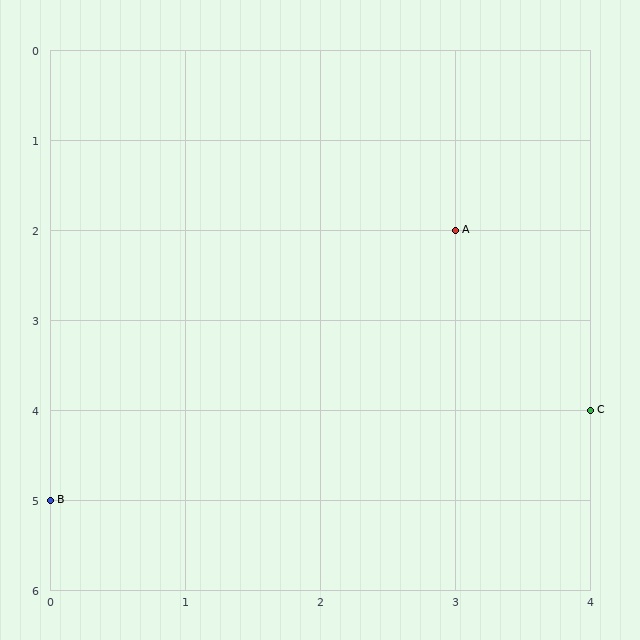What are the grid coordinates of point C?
Point C is at grid coordinates (4, 4).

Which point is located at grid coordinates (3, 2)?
Point A is at (3, 2).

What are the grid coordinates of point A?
Point A is at grid coordinates (3, 2).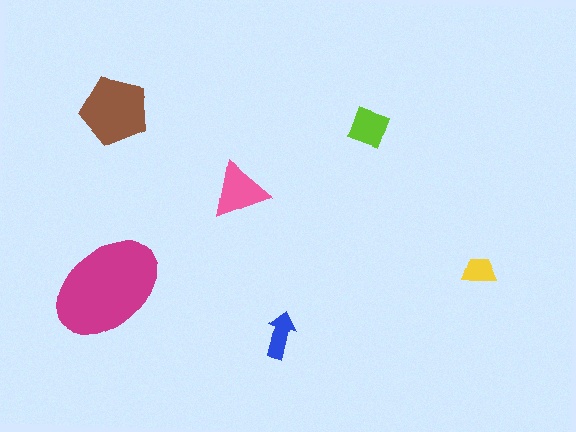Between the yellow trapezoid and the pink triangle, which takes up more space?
The pink triangle.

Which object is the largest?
The magenta ellipse.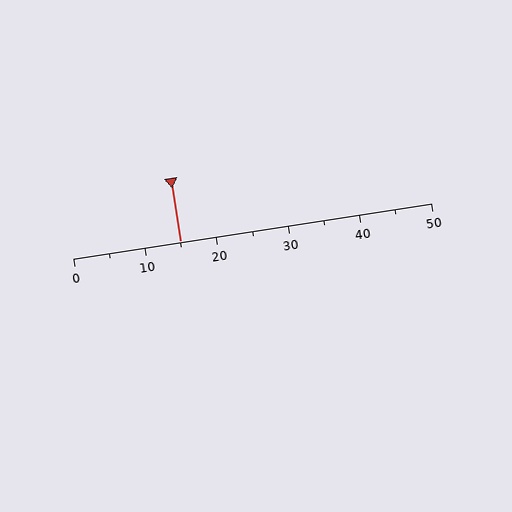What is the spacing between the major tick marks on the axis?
The major ticks are spaced 10 apart.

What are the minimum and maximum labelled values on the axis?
The axis runs from 0 to 50.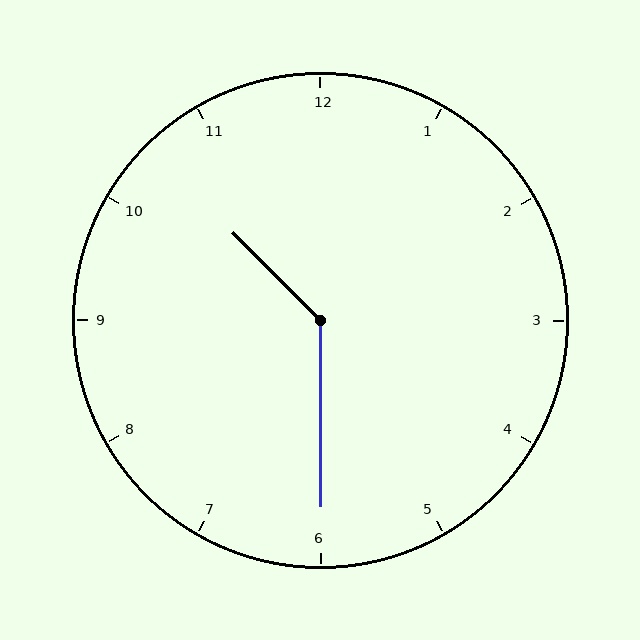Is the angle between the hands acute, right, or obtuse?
It is obtuse.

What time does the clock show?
10:30.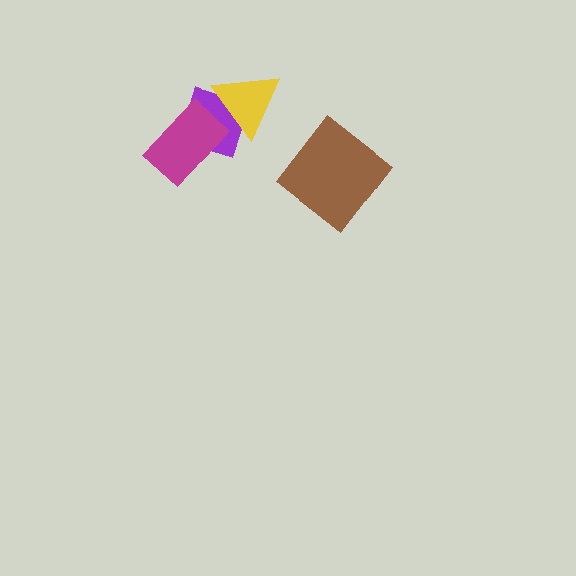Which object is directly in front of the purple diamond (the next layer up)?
The yellow triangle is directly in front of the purple diamond.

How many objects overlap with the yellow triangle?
1 object overlaps with the yellow triangle.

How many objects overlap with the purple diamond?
2 objects overlap with the purple diamond.